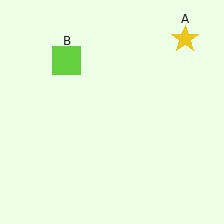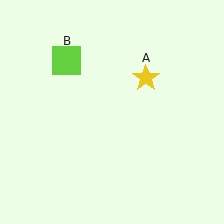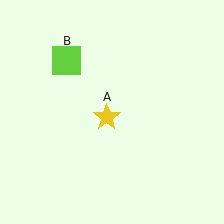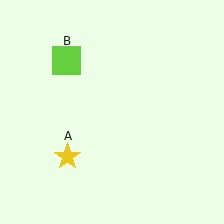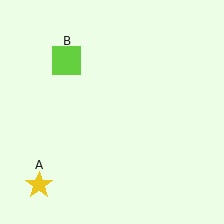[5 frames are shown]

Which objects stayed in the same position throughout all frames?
Lime square (object B) remained stationary.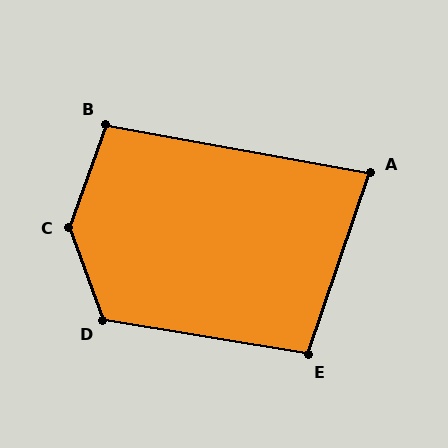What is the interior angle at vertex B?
Approximately 99 degrees (obtuse).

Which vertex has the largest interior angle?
C, at approximately 141 degrees.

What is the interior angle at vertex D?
Approximately 119 degrees (obtuse).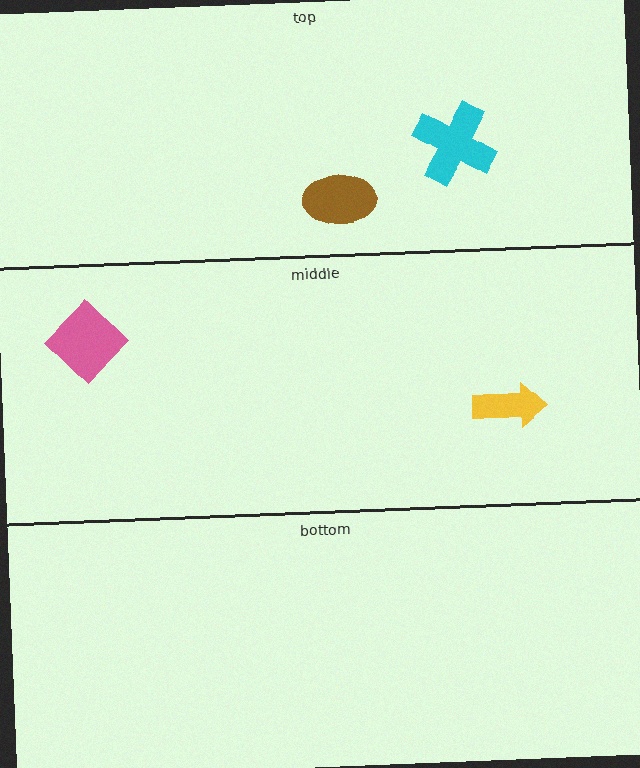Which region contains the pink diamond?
The middle region.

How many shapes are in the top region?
2.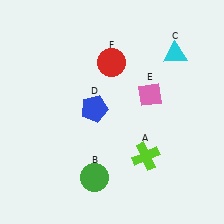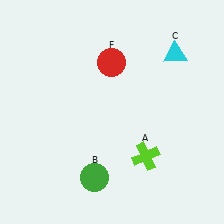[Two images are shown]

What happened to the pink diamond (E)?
The pink diamond (E) was removed in Image 2. It was in the top-right area of Image 1.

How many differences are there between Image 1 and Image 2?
There are 2 differences between the two images.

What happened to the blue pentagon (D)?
The blue pentagon (D) was removed in Image 2. It was in the top-left area of Image 1.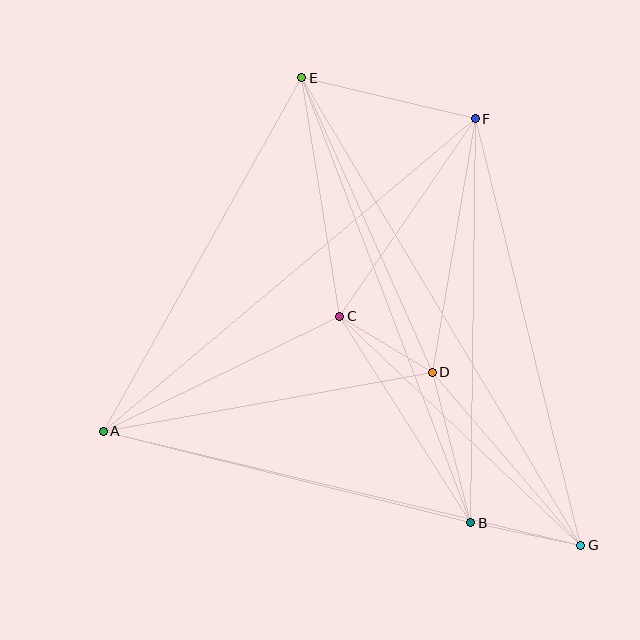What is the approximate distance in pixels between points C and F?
The distance between C and F is approximately 239 pixels.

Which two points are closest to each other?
Points C and D are closest to each other.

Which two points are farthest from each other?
Points E and G are farthest from each other.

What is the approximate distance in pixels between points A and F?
The distance between A and F is approximately 486 pixels.